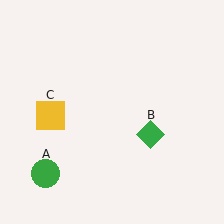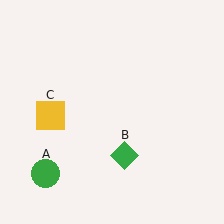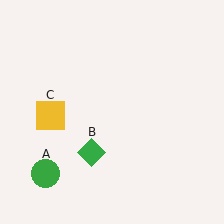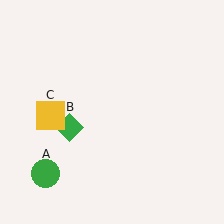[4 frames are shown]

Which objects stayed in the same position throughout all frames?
Green circle (object A) and yellow square (object C) remained stationary.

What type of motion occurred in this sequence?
The green diamond (object B) rotated clockwise around the center of the scene.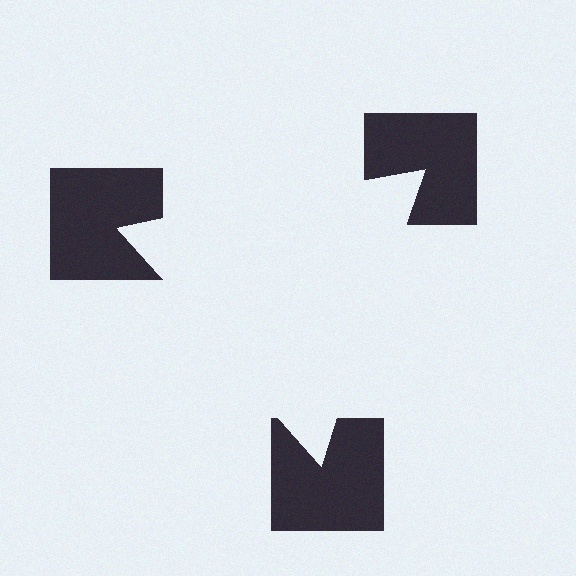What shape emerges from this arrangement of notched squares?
An illusory triangle — its edges are inferred from the aligned wedge cuts in the notched squares, not physically drawn.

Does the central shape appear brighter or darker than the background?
It typically appears slightly brighter than the background, even though no actual brightness change is drawn.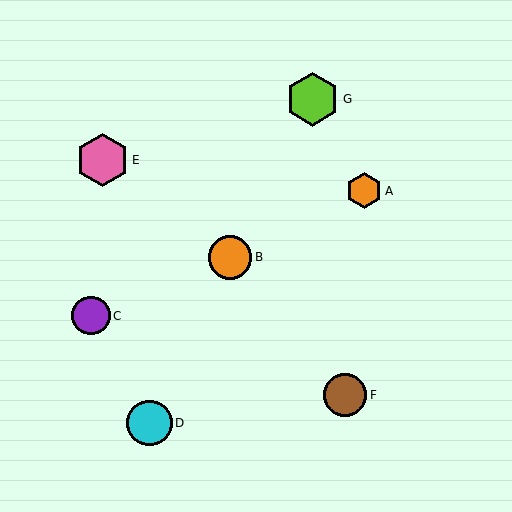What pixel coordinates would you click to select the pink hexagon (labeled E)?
Click at (103, 160) to select the pink hexagon E.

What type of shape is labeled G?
Shape G is a lime hexagon.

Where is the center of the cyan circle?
The center of the cyan circle is at (149, 423).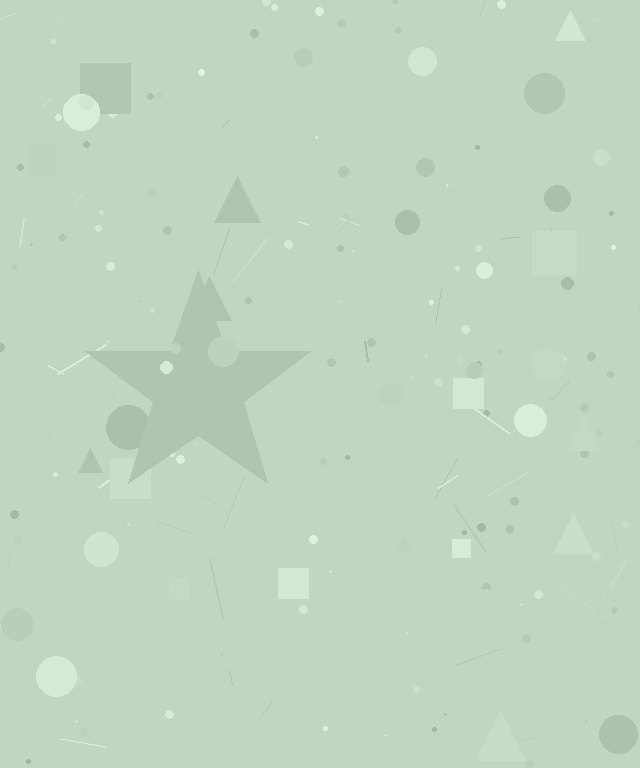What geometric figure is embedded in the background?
A star is embedded in the background.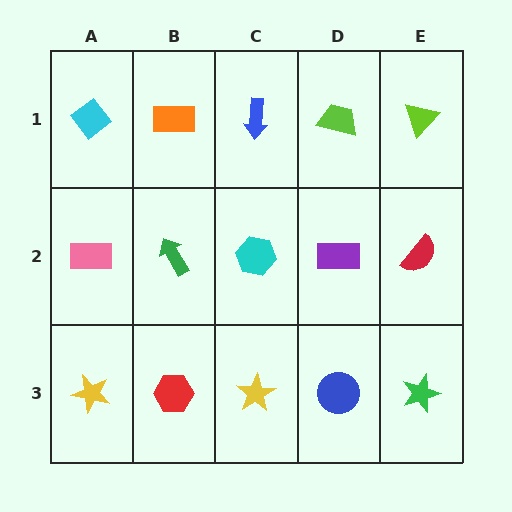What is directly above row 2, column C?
A blue arrow.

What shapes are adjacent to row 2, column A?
A cyan diamond (row 1, column A), a yellow star (row 3, column A), a green arrow (row 2, column B).